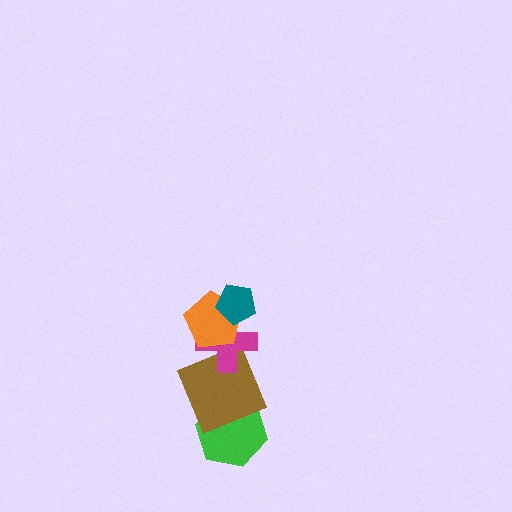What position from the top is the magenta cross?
The magenta cross is 3rd from the top.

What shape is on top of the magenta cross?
The orange pentagon is on top of the magenta cross.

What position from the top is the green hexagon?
The green hexagon is 5th from the top.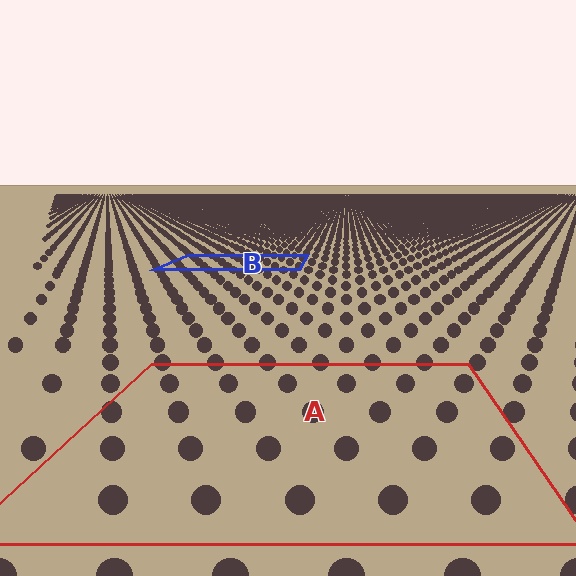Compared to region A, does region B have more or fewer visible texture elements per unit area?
Region B has more texture elements per unit area — they are packed more densely because it is farther away.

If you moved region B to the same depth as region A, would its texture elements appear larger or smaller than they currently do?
They would appear larger. At a closer depth, the same texture elements are projected at a bigger on-screen size.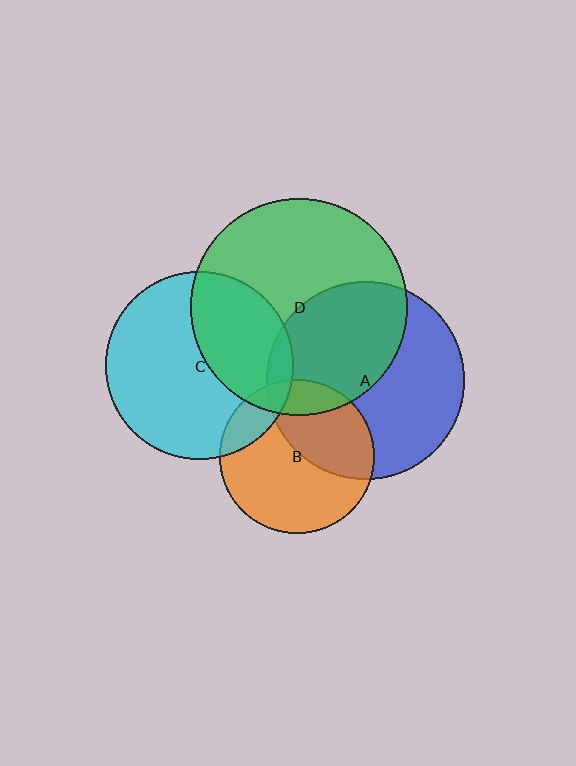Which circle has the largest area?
Circle D (green).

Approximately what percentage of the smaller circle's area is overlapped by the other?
Approximately 35%.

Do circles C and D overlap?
Yes.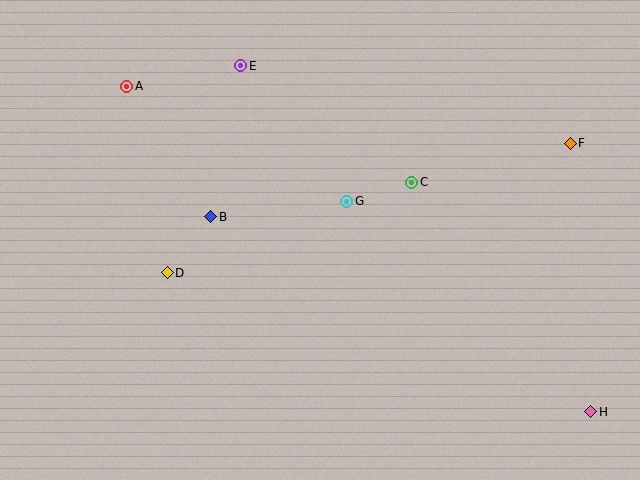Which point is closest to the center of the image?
Point G at (347, 201) is closest to the center.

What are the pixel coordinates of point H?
Point H is at (591, 412).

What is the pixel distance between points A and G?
The distance between A and G is 248 pixels.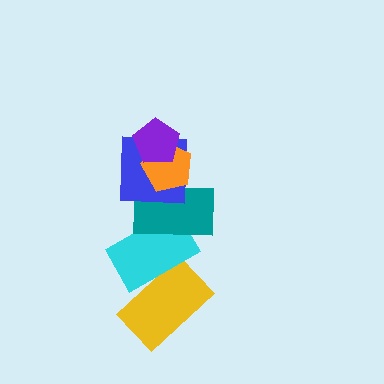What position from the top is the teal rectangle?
The teal rectangle is 4th from the top.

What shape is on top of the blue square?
The orange pentagon is on top of the blue square.